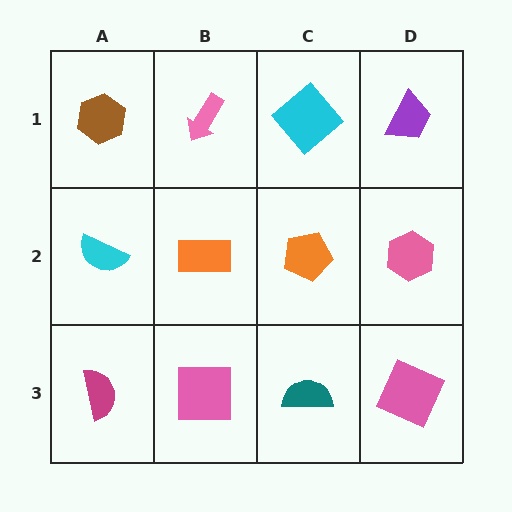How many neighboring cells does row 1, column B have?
3.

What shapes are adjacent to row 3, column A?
A cyan semicircle (row 2, column A), a pink square (row 3, column B).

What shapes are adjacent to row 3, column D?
A pink hexagon (row 2, column D), a teal semicircle (row 3, column C).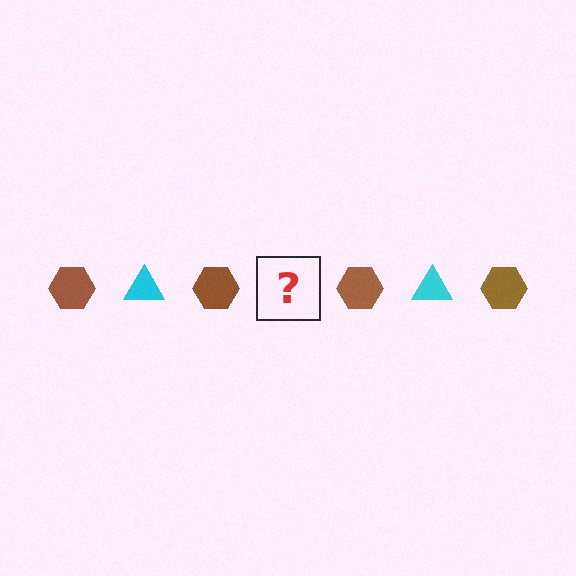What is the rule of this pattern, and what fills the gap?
The rule is that the pattern alternates between brown hexagon and cyan triangle. The gap should be filled with a cyan triangle.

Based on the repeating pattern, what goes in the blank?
The blank should be a cyan triangle.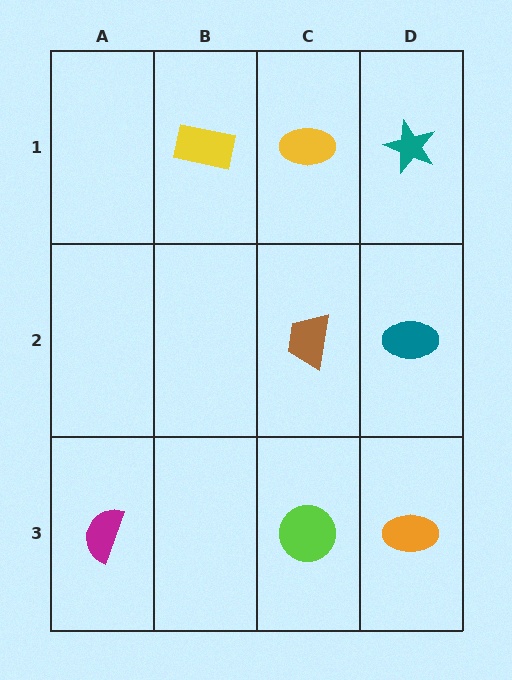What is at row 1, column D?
A teal star.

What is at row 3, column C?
A lime circle.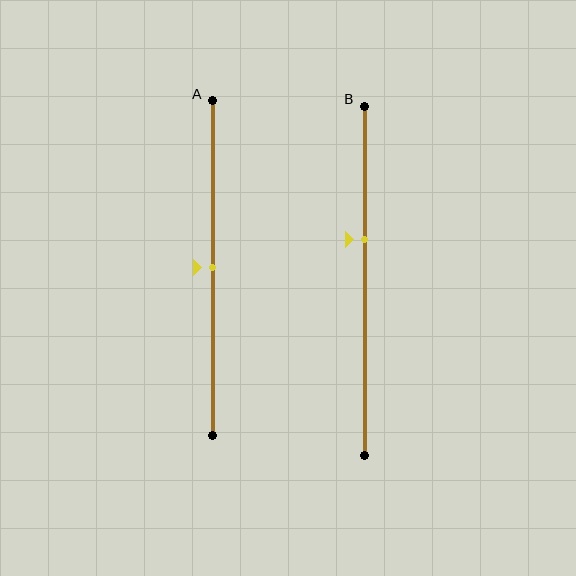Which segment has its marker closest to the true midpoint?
Segment A has its marker closest to the true midpoint.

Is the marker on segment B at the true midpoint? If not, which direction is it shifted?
No, the marker on segment B is shifted upward by about 12% of the segment length.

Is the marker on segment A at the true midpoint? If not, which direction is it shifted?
Yes, the marker on segment A is at the true midpoint.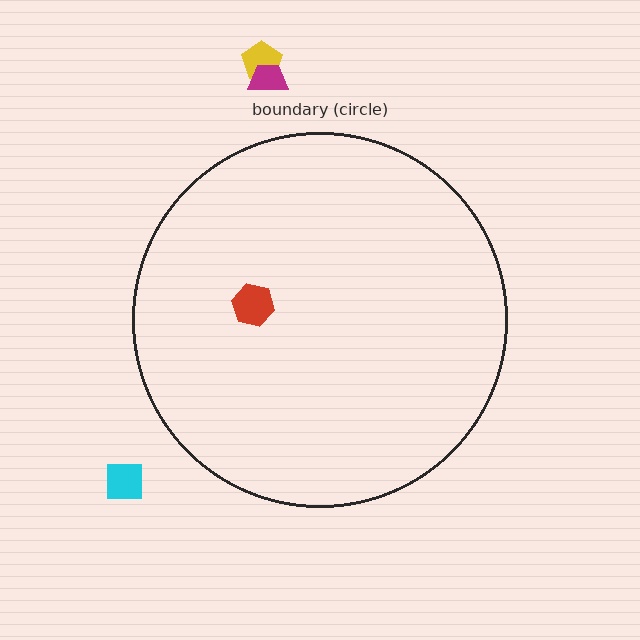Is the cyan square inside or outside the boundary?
Outside.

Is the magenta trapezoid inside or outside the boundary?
Outside.